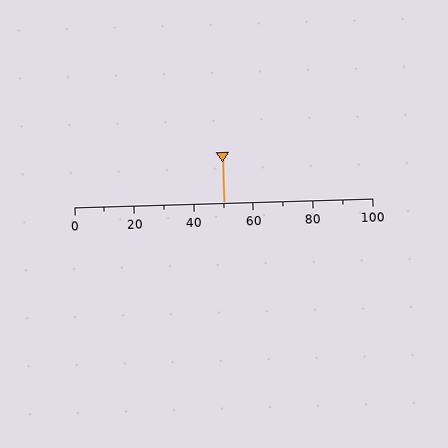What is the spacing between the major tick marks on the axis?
The major ticks are spaced 20 apart.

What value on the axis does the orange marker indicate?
The marker indicates approximately 50.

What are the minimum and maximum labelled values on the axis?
The axis runs from 0 to 100.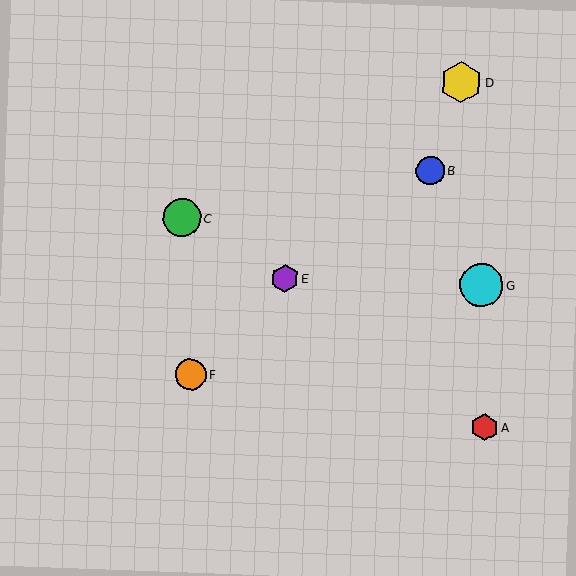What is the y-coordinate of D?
Object D is at y≈82.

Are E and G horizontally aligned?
Yes, both are at y≈278.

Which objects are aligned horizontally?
Objects E, G are aligned horizontally.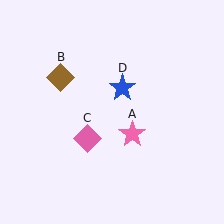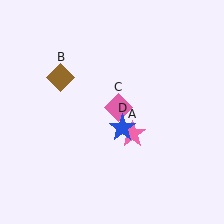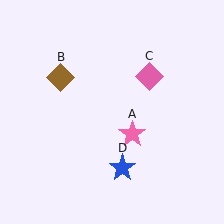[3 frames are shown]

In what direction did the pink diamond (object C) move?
The pink diamond (object C) moved up and to the right.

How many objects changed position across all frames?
2 objects changed position: pink diamond (object C), blue star (object D).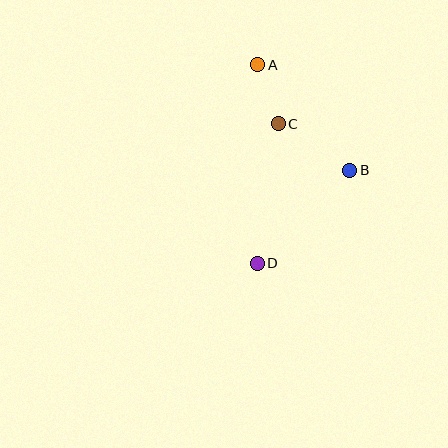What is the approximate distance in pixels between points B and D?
The distance between B and D is approximately 131 pixels.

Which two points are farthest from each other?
Points A and D are farthest from each other.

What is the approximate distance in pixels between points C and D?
The distance between C and D is approximately 141 pixels.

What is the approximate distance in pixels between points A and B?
The distance between A and B is approximately 141 pixels.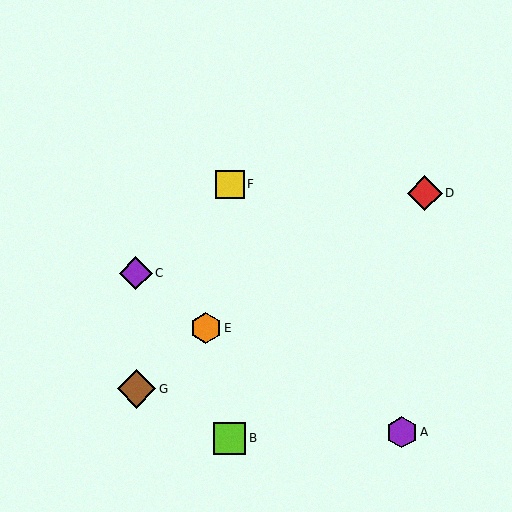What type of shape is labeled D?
Shape D is a red diamond.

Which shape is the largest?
The brown diamond (labeled G) is the largest.